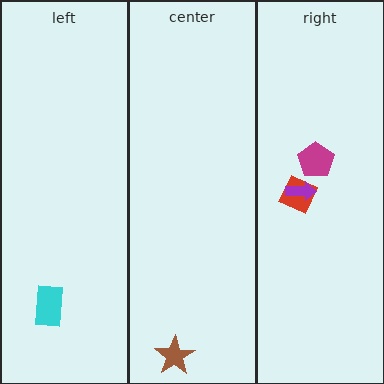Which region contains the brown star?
The center region.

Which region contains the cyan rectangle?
The left region.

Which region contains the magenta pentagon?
The right region.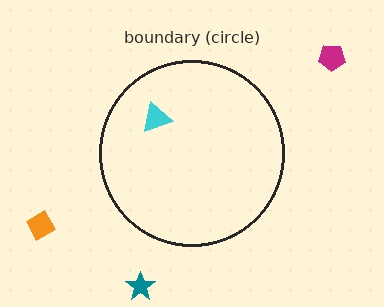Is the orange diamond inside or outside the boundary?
Outside.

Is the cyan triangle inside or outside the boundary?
Inside.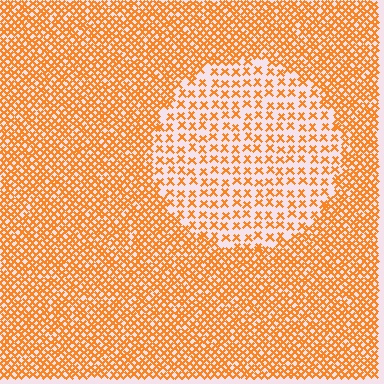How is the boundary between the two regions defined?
The boundary is defined by a change in element density (approximately 2.3x ratio). All elements are the same color, size, and shape.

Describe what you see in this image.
The image contains small orange elements arranged at two different densities. A circle-shaped region is visible where the elements are less densely packed than the surrounding area.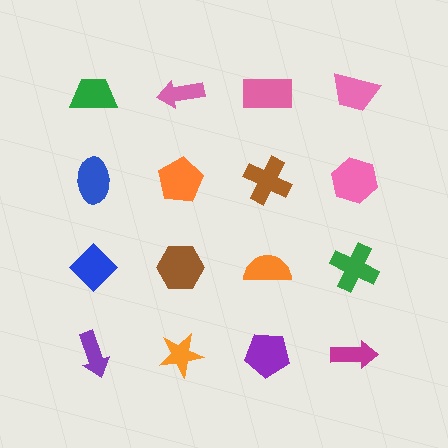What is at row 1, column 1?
A green trapezoid.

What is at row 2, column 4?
A pink hexagon.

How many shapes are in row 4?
4 shapes.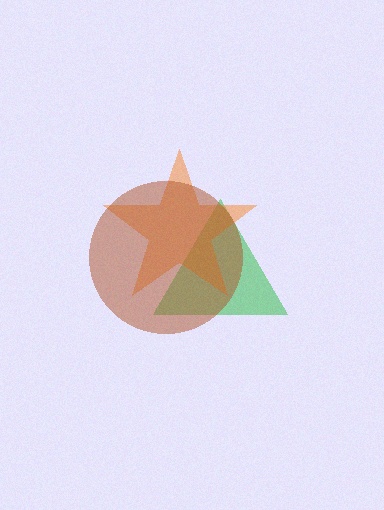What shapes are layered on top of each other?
The layered shapes are: a green triangle, an orange star, a brown circle.